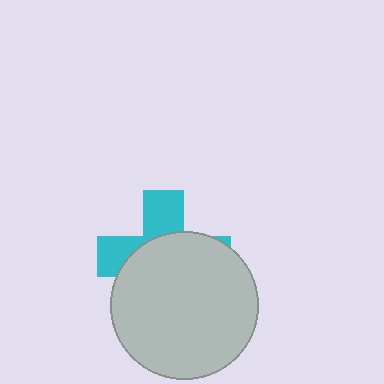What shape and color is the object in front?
The object in front is a light gray circle.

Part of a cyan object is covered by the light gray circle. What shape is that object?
It is a cross.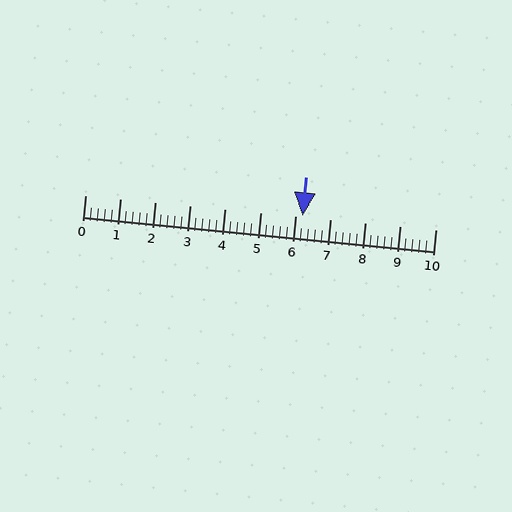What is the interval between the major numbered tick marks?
The major tick marks are spaced 1 units apart.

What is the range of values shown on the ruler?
The ruler shows values from 0 to 10.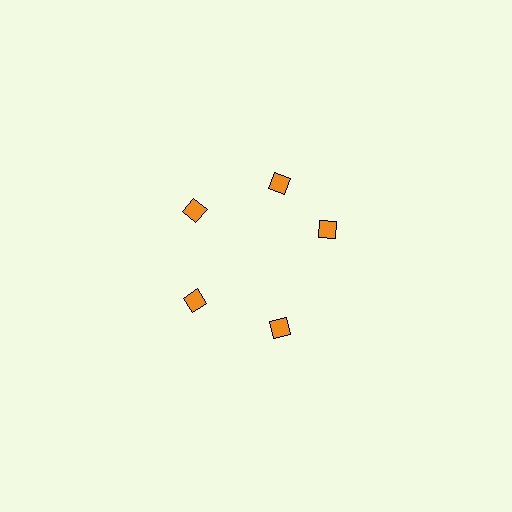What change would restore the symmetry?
The symmetry would be restored by rotating it back into even spacing with its neighbors so that all 5 diamonds sit at equal angles and equal distance from the center.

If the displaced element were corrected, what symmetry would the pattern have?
It would have 5-fold rotational symmetry — the pattern would map onto itself every 72 degrees.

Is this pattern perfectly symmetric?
No. The 5 orange diamonds are arranged in a ring, but one element near the 3 o'clock position is rotated out of alignment along the ring, breaking the 5-fold rotational symmetry.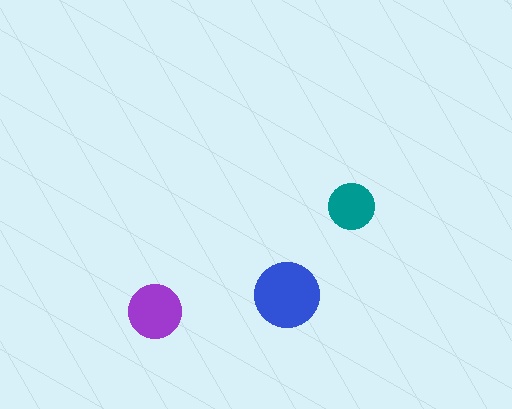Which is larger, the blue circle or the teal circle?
The blue one.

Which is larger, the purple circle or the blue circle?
The blue one.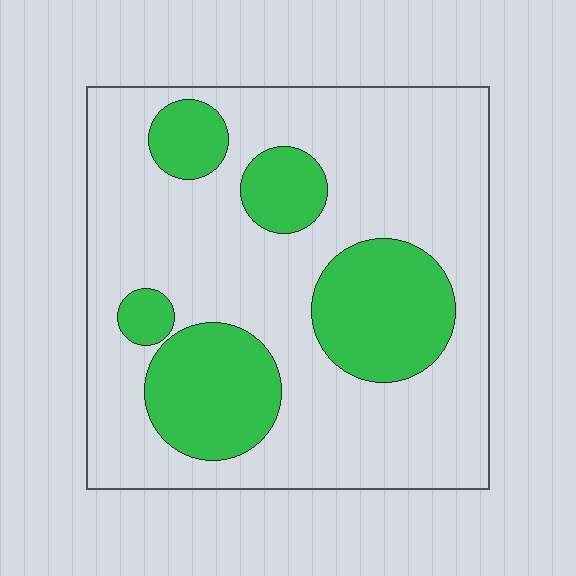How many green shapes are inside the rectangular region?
5.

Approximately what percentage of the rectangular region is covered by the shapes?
Approximately 30%.